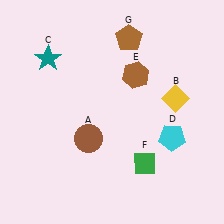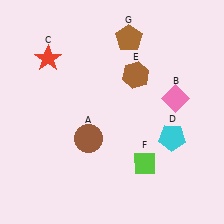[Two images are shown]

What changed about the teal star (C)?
In Image 1, C is teal. In Image 2, it changed to red.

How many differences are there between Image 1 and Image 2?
There are 3 differences between the two images.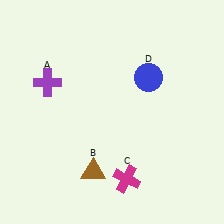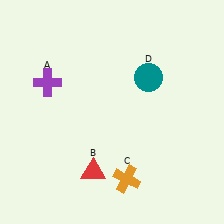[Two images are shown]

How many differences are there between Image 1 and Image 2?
There are 3 differences between the two images.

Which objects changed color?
B changed from brown to red. C changed from magenta to orange. D changed from blue to teal.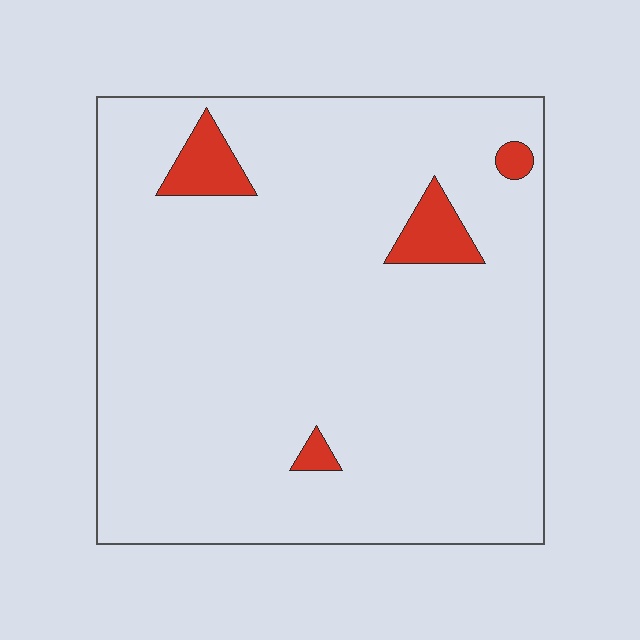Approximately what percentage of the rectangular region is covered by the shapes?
Approximately 5%.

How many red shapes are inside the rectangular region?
4.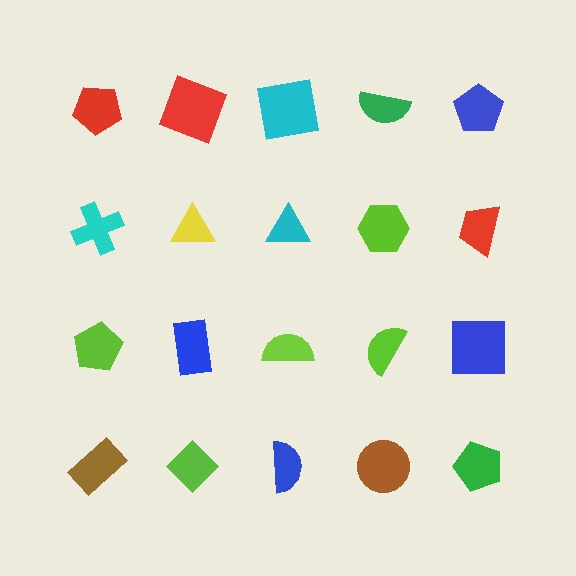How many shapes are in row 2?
5 shapes.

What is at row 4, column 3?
A blue semicircle.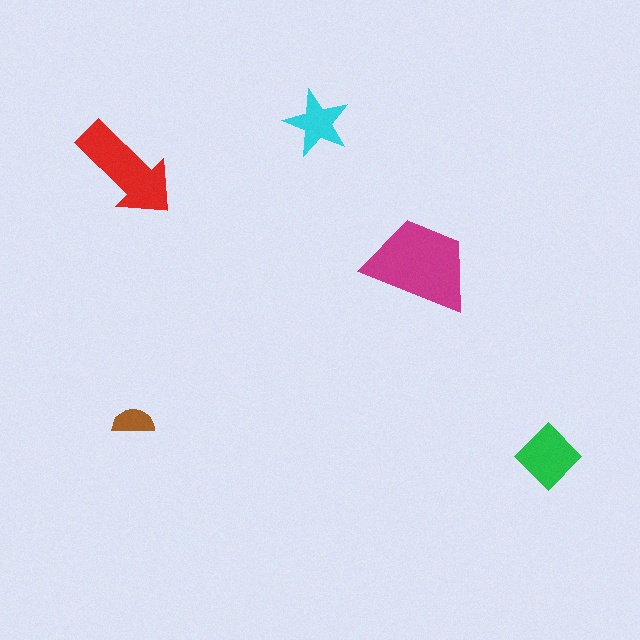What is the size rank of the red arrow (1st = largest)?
2nd.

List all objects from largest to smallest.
The magenta trapezoid, the red arrow, the green diamond, the cyan star, the brown semicircle.